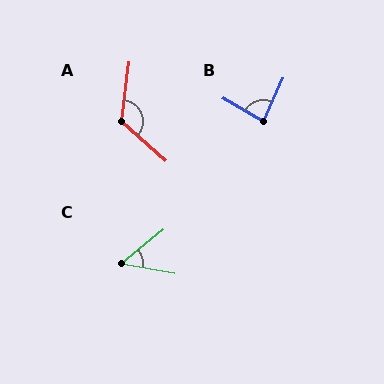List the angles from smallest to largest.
C (50°), B (84°), A (124°).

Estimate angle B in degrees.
Approximately 84 degrees.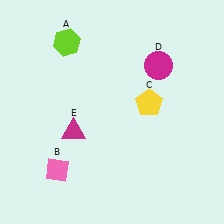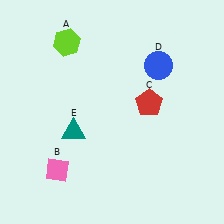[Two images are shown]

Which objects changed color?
C changed from yellow to red. D changed from magenta to blue. E changed from magenta to teal.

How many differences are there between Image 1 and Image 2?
There are 3 differences between the two images.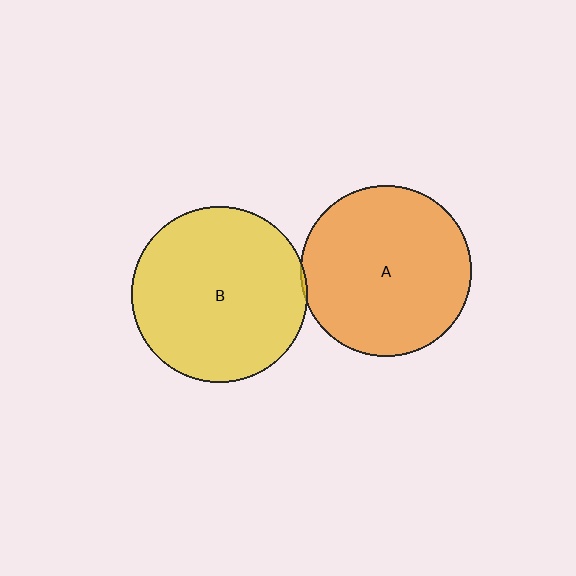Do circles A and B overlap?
Yes.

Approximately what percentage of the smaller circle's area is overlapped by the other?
Approximately 5%.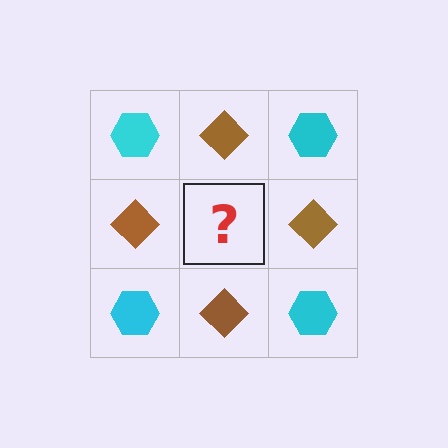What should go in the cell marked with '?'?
The missing cell should contain a cyan hexagon.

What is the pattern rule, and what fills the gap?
The rule is that it alternates cyan hexagon and brown diamond in a checkerboard pattern. The gap should be filled with a cyan hexagon.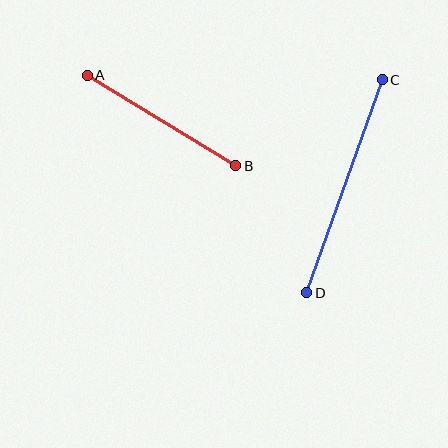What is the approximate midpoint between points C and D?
The midpoint is at approximately (344, 186) pixels.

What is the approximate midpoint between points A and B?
The midpoint is at approximately (162, 120) pixels.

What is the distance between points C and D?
The distance is approximately 226 pixels.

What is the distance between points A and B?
The distance is approximately 174 pixels.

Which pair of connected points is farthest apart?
Points C and D are farthest apart.